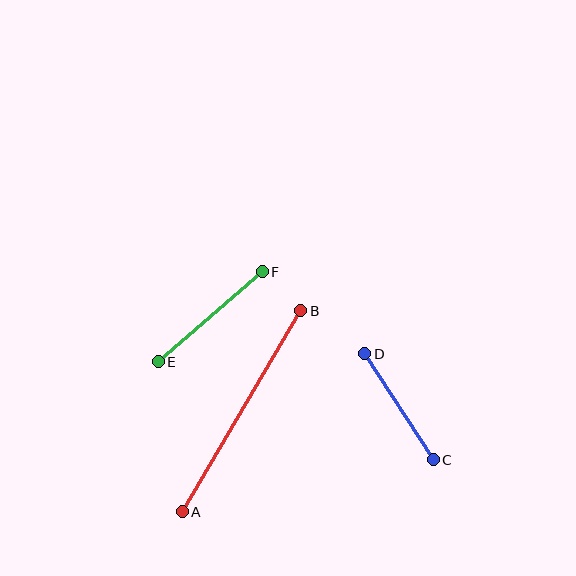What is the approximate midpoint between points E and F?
The midpoint is at approximately (210, 317) pixels.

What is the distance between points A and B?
The distance is approximately 233 pixels.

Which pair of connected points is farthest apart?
Points A and B are farthest apart.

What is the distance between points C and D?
The distance is approximately 126 pixels.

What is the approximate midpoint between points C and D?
The midpoint is at approximately (399, 407) pixels.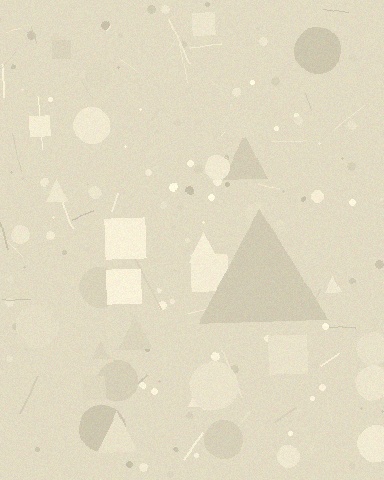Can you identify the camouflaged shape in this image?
The camouflaged shape is a triangle.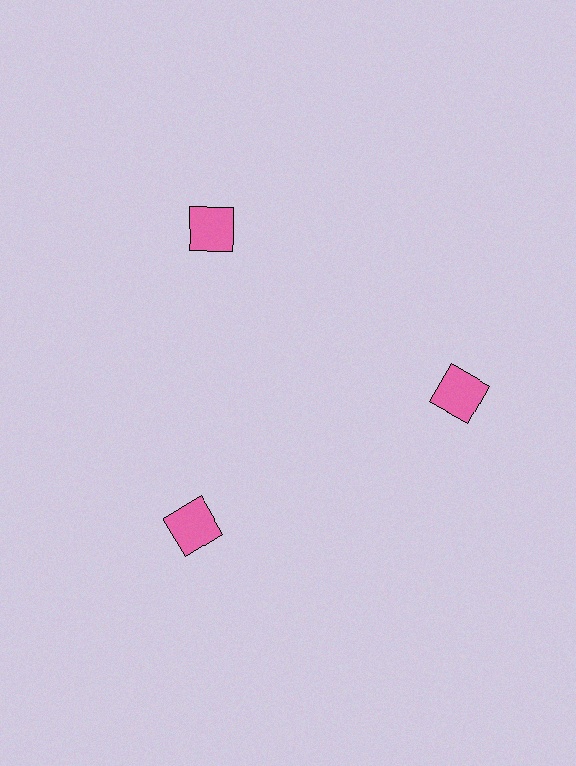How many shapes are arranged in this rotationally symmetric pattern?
There are 3 shapes, arranged in 3 groups of 1.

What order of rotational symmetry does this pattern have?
This pattern has 3-fold rotational symmetry.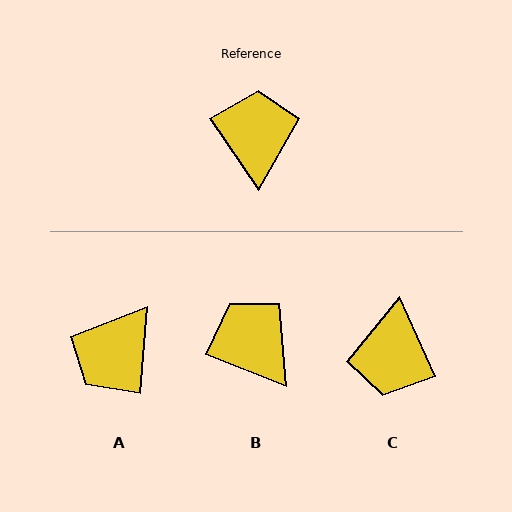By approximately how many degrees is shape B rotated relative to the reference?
Approximately 34 degrees counter-clockwise.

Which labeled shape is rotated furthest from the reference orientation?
C, about 170 degrees away.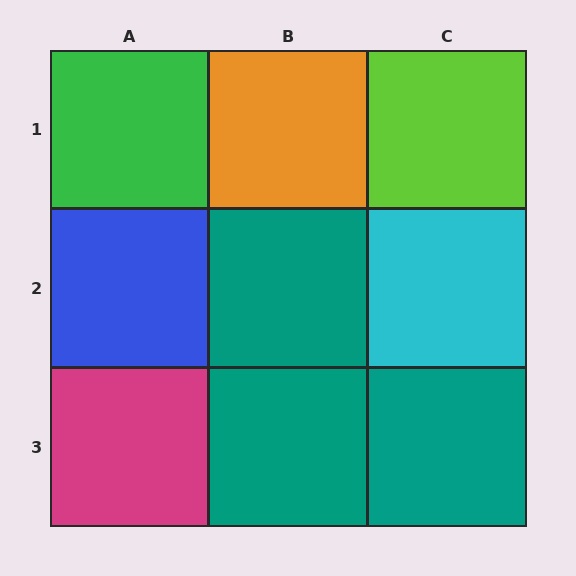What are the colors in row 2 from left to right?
Blue, teal, cyan.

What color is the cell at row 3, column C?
Teal.